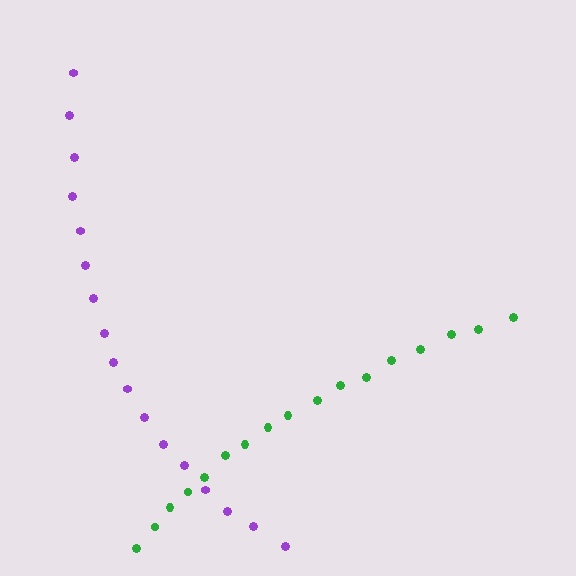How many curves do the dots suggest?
There are 2 distinct paths.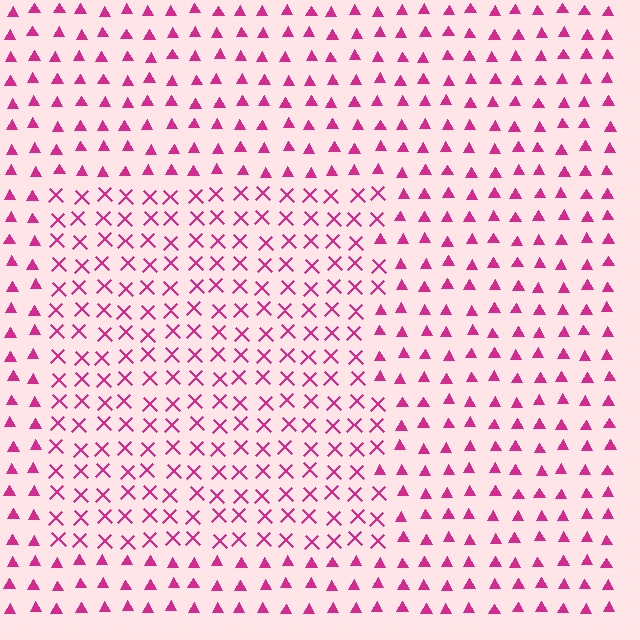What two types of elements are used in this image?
The image uses X marks inside the rectangle region and triangles outside it.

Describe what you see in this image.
The image is filled with small magenta elements arranged in a uniform grid. A rectangle-shaped region contains X marks, while the surrounding area contains triangles. The boundary is defined purely by the change in element shape.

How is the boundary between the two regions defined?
The boundary is defined by a change in element shape: X marks inside vs. triangles outside. All elements share the same color and spacing.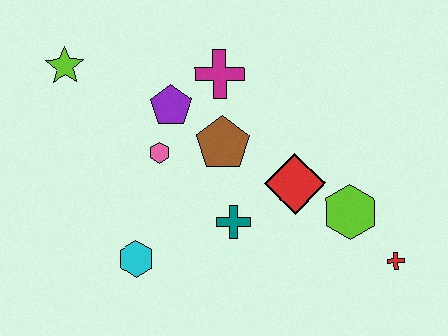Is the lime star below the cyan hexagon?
No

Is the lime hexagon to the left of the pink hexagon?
No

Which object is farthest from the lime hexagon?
The lime star is farthest from the lime hexagon.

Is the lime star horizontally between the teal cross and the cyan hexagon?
No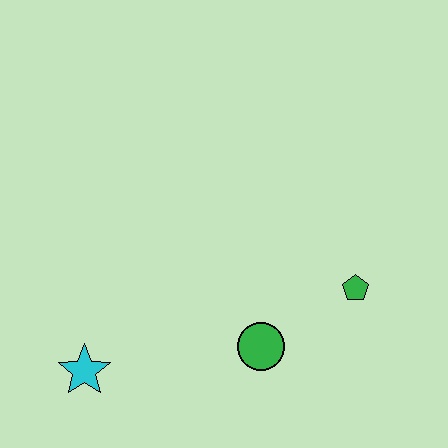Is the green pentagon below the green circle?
No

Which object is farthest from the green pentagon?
The cyan star is farthest from the green pentagon.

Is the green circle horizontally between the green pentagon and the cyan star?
Yes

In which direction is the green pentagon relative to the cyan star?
The green pentagon is to the right of the cyan star.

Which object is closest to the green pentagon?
The green circle is closest to the green pentagon.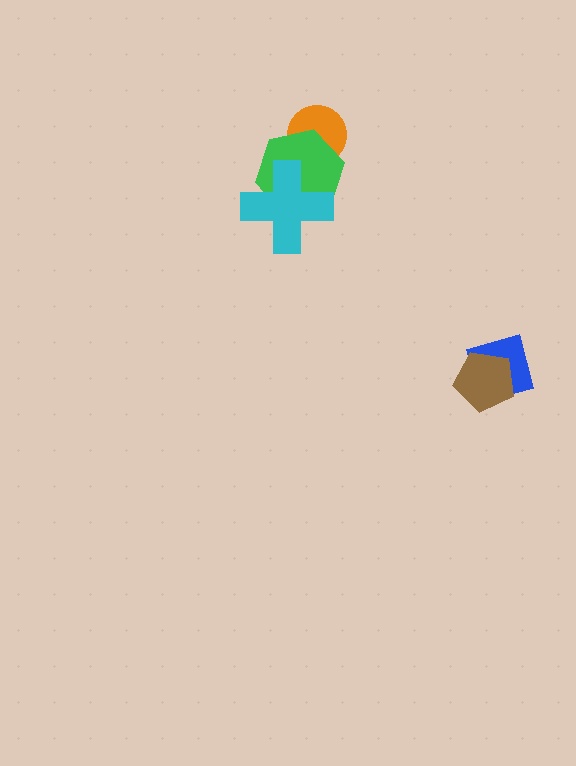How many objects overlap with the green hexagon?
2 objects overlap with the green hexagon.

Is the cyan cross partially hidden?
No, no other shape covers it.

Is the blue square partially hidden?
Yes, it is partially covered by another shape.